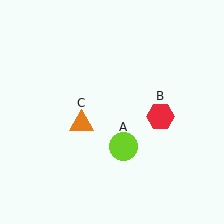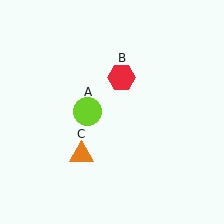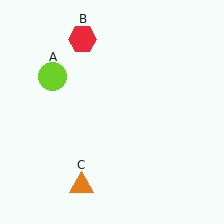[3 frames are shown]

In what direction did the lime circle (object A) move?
The lime circle (object A) moved up and to the left.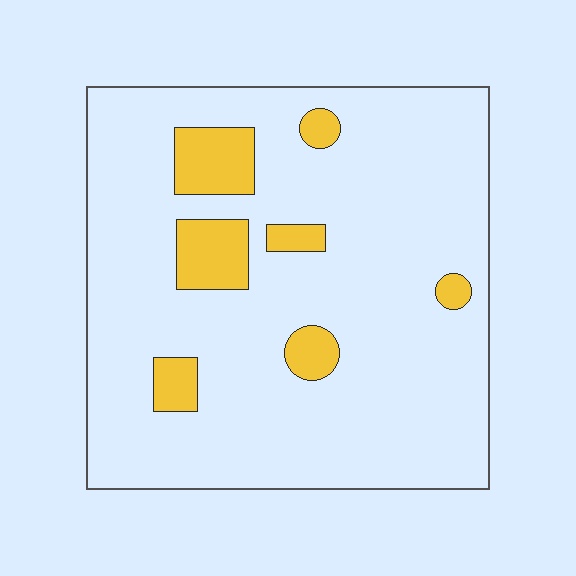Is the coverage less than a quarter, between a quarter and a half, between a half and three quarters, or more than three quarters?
Less than a quarter.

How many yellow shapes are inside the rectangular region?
7.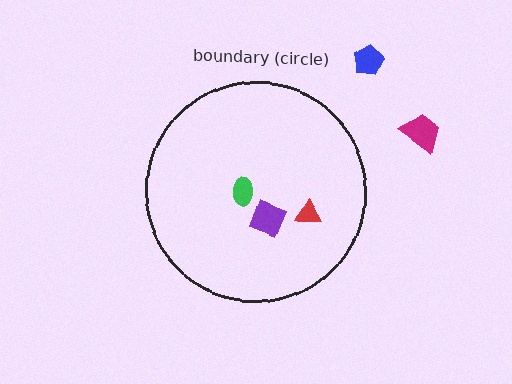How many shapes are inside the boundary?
3 inside, 2 outside.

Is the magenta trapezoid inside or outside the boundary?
Outside.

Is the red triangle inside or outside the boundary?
Inside.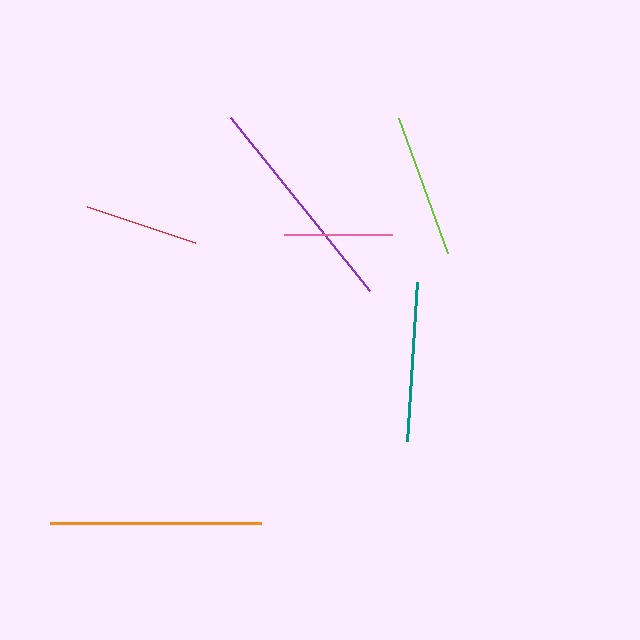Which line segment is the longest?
The purple line is the longest at approximately 222 pixels.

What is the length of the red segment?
The red segment is approximately 114 pixels long.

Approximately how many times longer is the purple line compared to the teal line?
The purple line is approximately 1.4 times the length of the teal line.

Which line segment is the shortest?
The pink line is the shortest at approximately 107 pixels.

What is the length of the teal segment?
The teal segment is approximately 159 pixels long.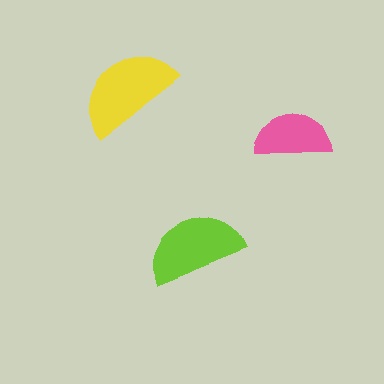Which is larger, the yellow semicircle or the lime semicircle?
The yellow one.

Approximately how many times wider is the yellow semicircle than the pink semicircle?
About 1.5 times wider.